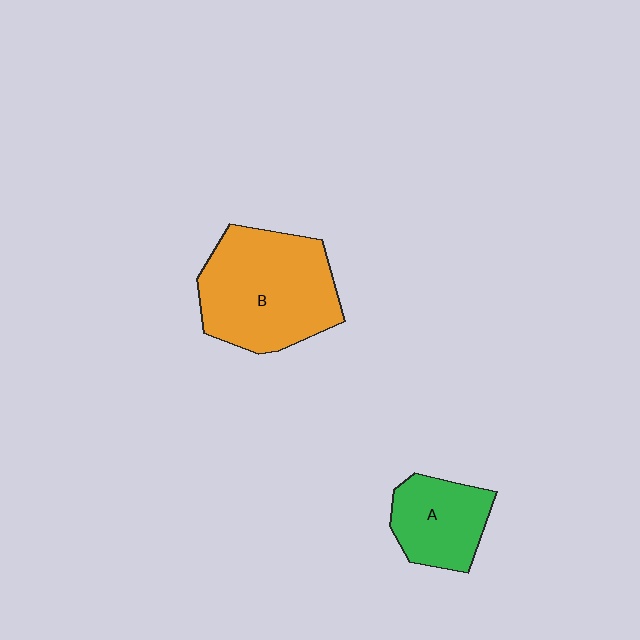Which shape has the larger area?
Shape B (orange).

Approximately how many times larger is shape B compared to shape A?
Approximately 1.9 times.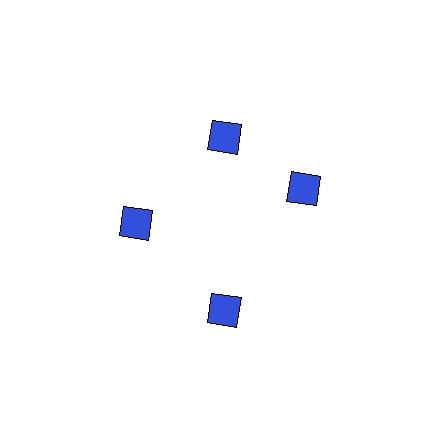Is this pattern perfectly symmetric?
No. The 4 blue squares are arranged in a ring, but one element near the 3 o'clock position is rotated out of alignment along the ring, breaking the 4-fold rotational symmetry.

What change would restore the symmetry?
The symmetry would be restored by rotating it back into even spacing with its neighbors so that all 4 squares sit at equal angles and equal distance from the center.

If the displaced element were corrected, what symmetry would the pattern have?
It would have 4-fold rotational symmetry — the pattern would map onto itself every 90 degrees.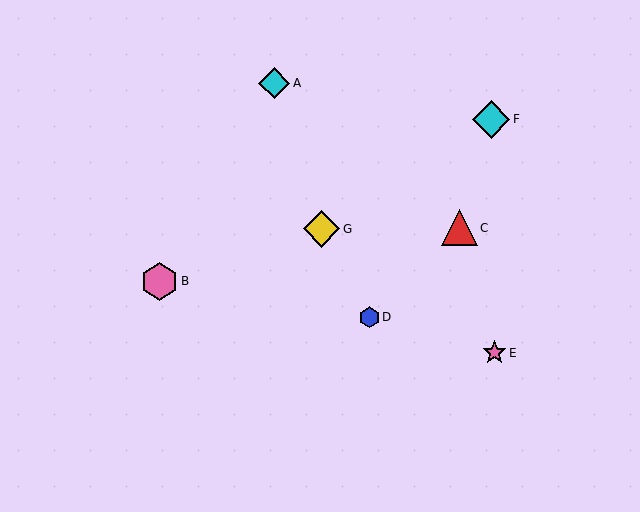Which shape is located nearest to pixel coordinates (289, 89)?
The cyan diamond (labeled A) at (274, 83) is nearest to that location.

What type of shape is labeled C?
Shape C is a red triangle.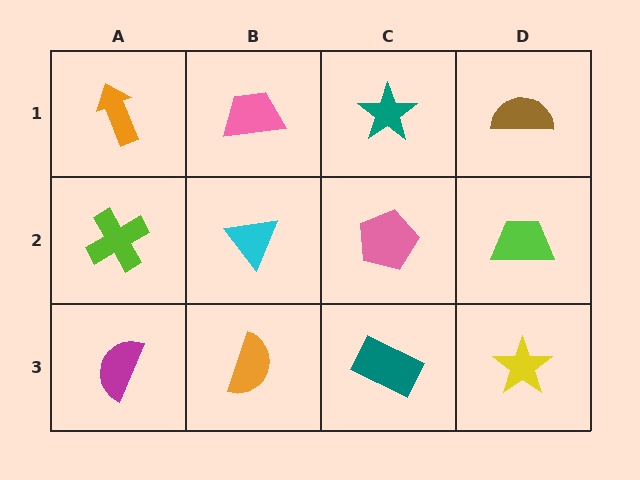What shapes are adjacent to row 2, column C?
A teal star (row 1, column C), a teal rectangle (row 3, column C), a cyan triangle (row 2, column B), a lime trapezoid (row 2, column D).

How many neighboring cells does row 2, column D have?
3.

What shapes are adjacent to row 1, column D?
A lime trapezoid (row 2, column D), a teal star (row 1, column C).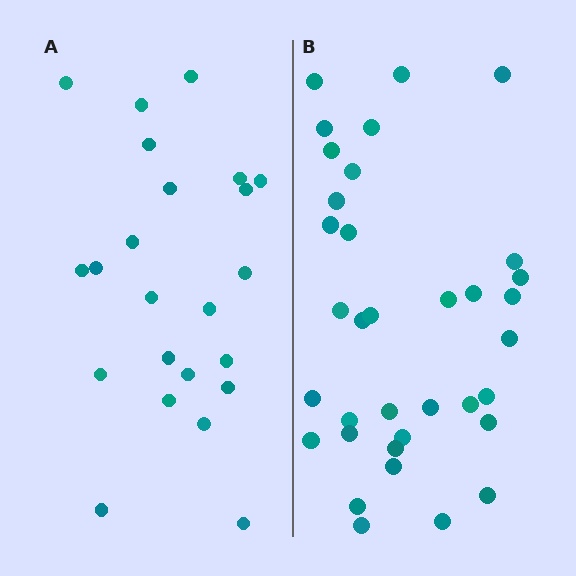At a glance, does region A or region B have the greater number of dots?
Region B (the right region) has more dots.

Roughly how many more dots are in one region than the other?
Region B has roughly 12 or so more dots than region A.